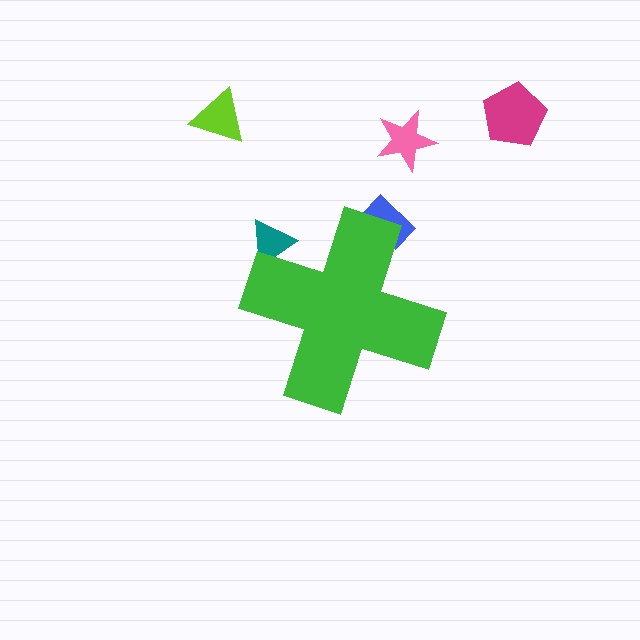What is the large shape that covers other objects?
A green cross.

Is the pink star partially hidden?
No, the pink star is fully visible.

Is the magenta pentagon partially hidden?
No, the magenta pentagon is fully visible.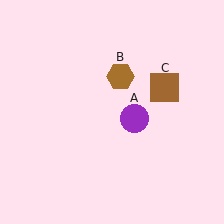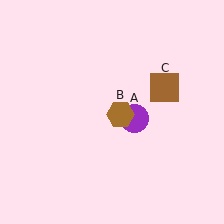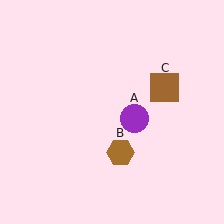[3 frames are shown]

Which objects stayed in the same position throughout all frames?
Purple circle (object A) and brown square (object C) remained stationary.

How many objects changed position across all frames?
1 object changed position: brown hexagon (object B).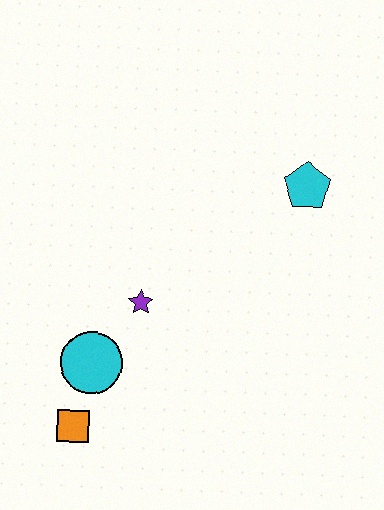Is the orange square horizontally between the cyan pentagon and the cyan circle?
No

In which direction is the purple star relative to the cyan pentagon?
The purple star is to the left of the cyan pentagon.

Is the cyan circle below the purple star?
Yes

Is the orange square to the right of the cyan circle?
No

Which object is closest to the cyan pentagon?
The purple star is closest to the cyan pentagon.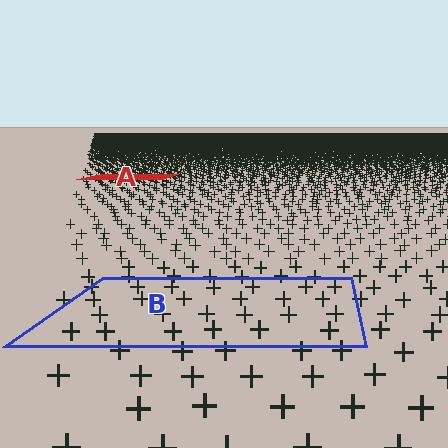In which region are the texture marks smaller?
The texture marks are smaller in region A, because it is farther away.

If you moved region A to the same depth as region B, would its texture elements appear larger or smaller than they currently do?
They would appear larger. At a closer depth, the same texture elements are projected at a bigger on-screen size.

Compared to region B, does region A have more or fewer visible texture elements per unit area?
Region A has more texture elements per unit area — they are packed more densely because it is farther away.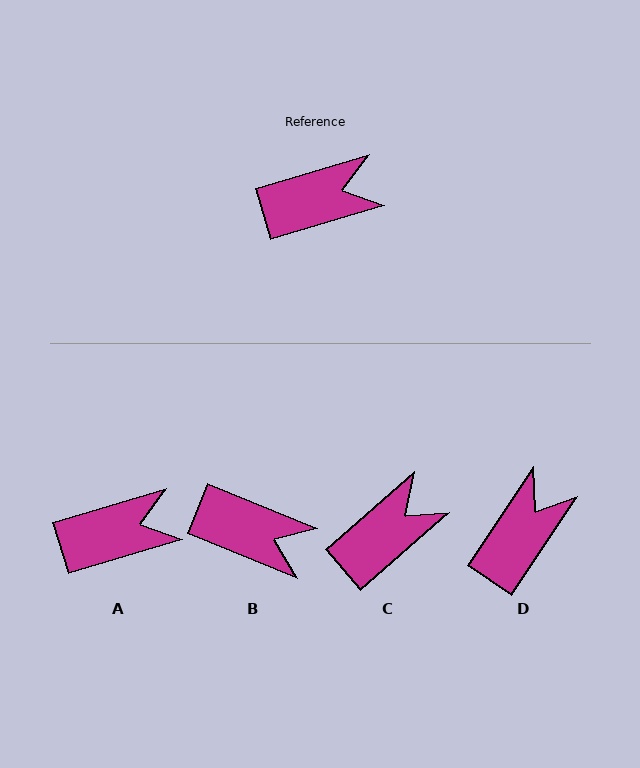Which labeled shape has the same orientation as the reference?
A.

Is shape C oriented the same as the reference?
No, it is off by about 25 degrees.